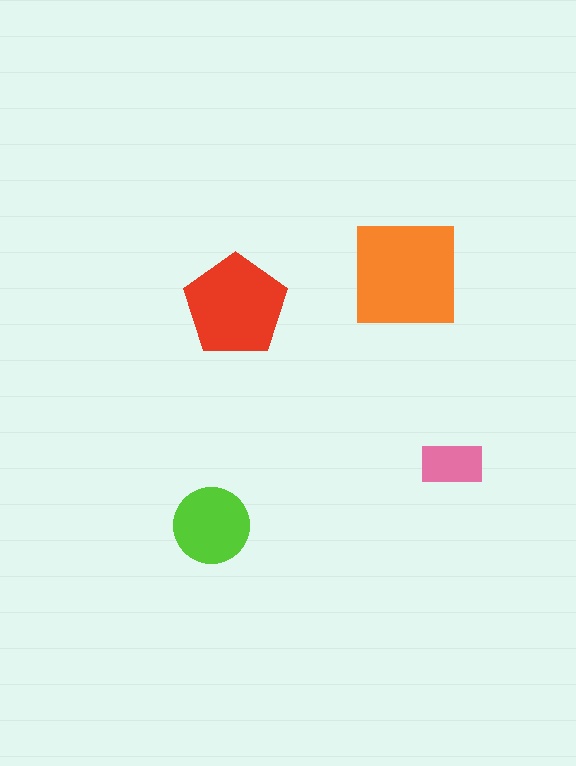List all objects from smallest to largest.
The pink rectangle, the lime circle, the red pentagon, the orange square.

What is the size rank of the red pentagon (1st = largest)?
2nd.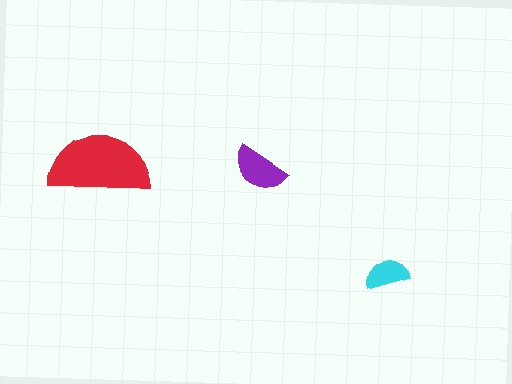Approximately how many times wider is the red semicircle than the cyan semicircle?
About 2.5 times wider.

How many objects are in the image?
There are 3 objects in the image.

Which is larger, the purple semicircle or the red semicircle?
The red one.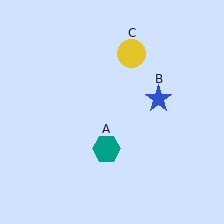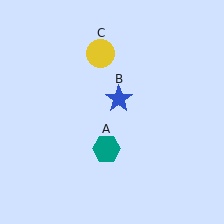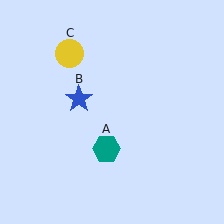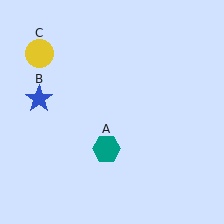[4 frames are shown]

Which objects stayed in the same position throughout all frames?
Teal hexagon (object A) remained stationary.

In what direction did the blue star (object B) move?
The blue star (object B) moved left.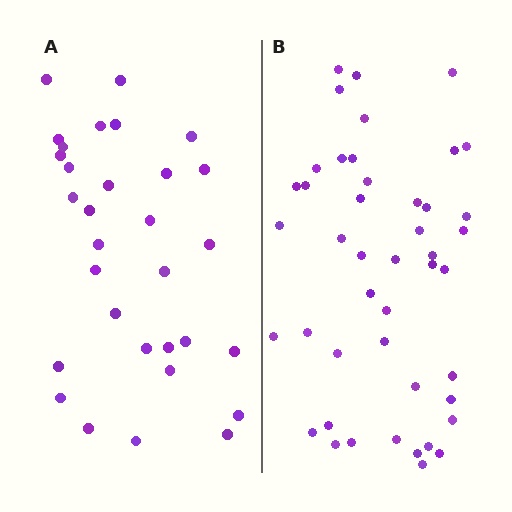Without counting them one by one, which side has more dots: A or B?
Region B (the right region) has more dots.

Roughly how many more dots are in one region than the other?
Region B has approximately 15 more dots than region A.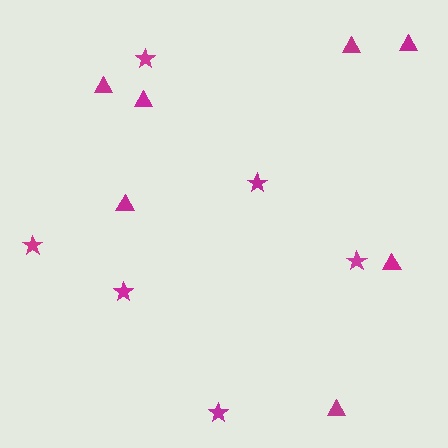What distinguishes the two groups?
There are 2 groups: one group of stars (6) and one group of triangles (7).